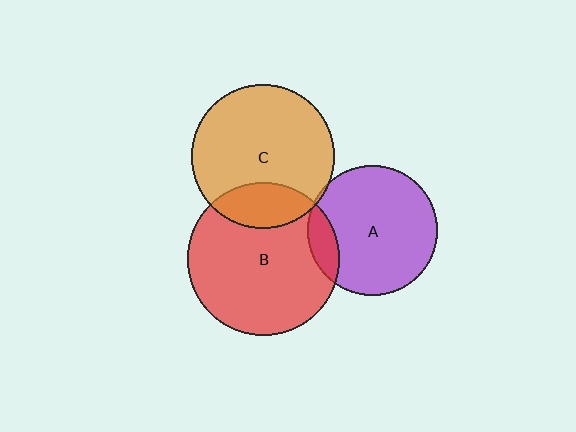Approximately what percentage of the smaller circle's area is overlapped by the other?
Approximately 5%.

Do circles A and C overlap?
Yes.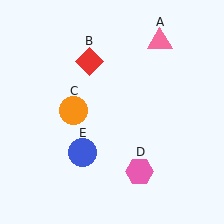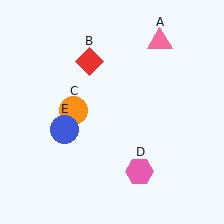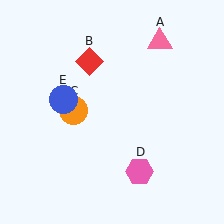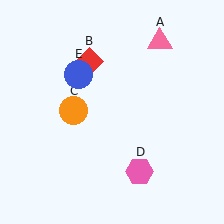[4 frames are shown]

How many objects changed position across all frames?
1 object changed position: blue circle (object E).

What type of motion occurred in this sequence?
The blue circle (object E) rotated clockwise around the center of the scene.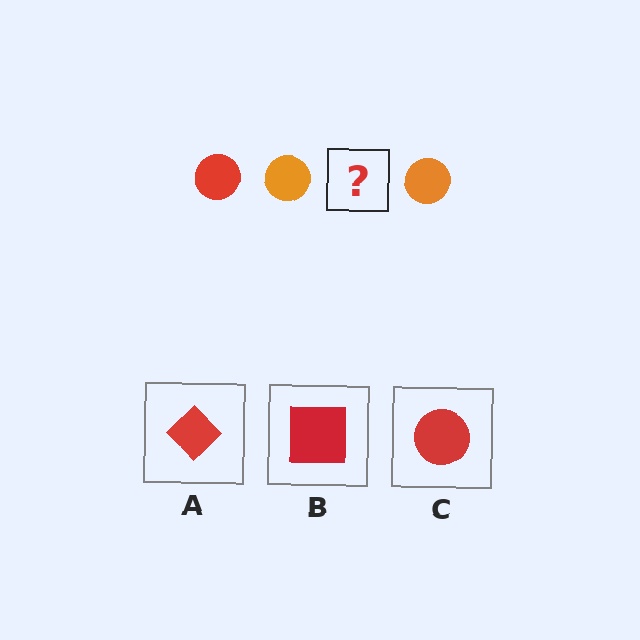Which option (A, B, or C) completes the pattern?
C.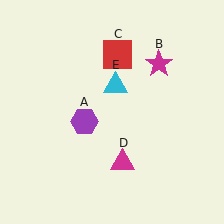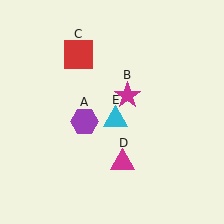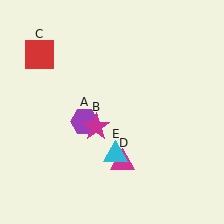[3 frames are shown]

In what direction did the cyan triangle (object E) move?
The cyan triangle (object E) moved down.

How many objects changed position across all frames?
3 objects changed position: magenta star (object B), red square (object C), cyan triangle (object E).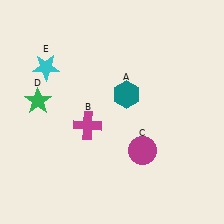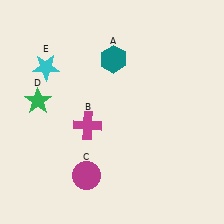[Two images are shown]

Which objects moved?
The objects that moved are: the teal hexagon (A), the magenta circle (C).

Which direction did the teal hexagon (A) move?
The teal hexagon (A) moved up.